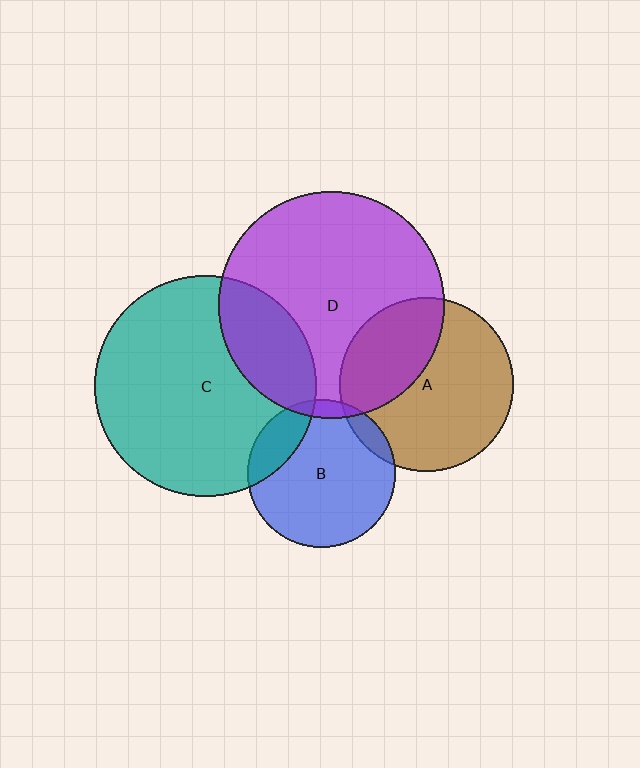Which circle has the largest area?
Circle D (purple).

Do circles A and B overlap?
Yes.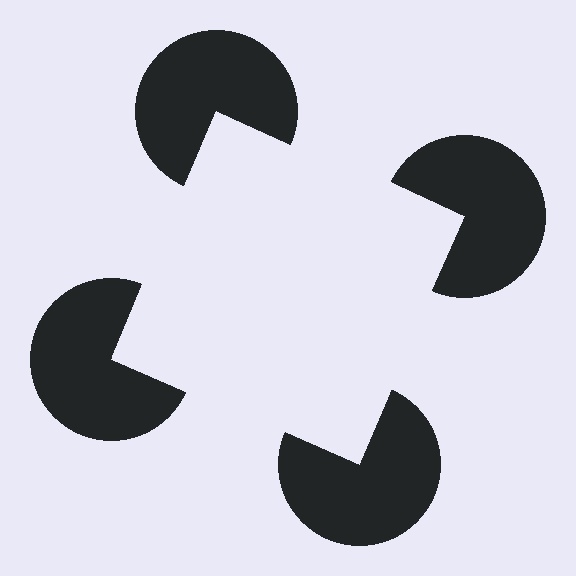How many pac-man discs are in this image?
There are 4 — one at each vertex of the illusory square.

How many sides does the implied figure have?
4 sides.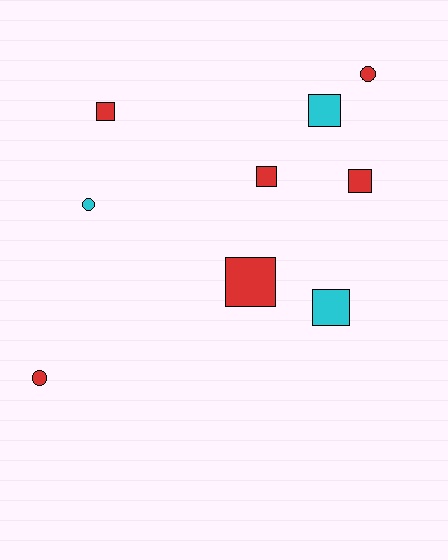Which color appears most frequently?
Red, with 6 objects.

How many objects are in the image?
There are 9 objects.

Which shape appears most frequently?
Square, with 6 objects.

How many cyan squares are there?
There are 2 cyan squares.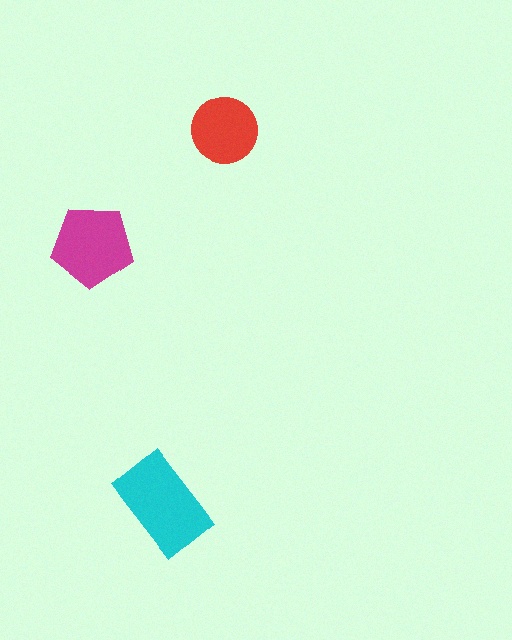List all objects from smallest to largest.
The red circle, the magenta pentagon, the cyan rectangle.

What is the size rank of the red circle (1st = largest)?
3rd.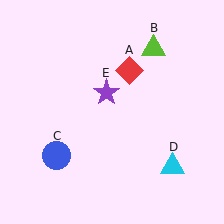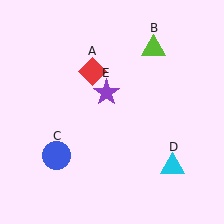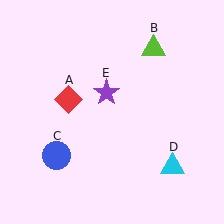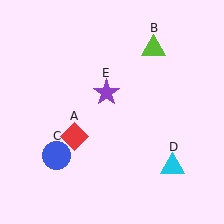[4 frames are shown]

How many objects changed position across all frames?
1 object changed position: red diamond (object A).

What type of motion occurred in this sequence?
The red diamond (object A) rotated counterclockwise around the center of the scene.